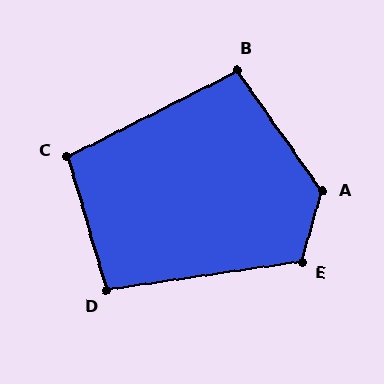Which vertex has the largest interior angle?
A, at approximately 129 degrees.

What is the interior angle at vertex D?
Approximately 98 degrees (obtuse).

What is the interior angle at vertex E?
Approximately 114 degrees (obtuse).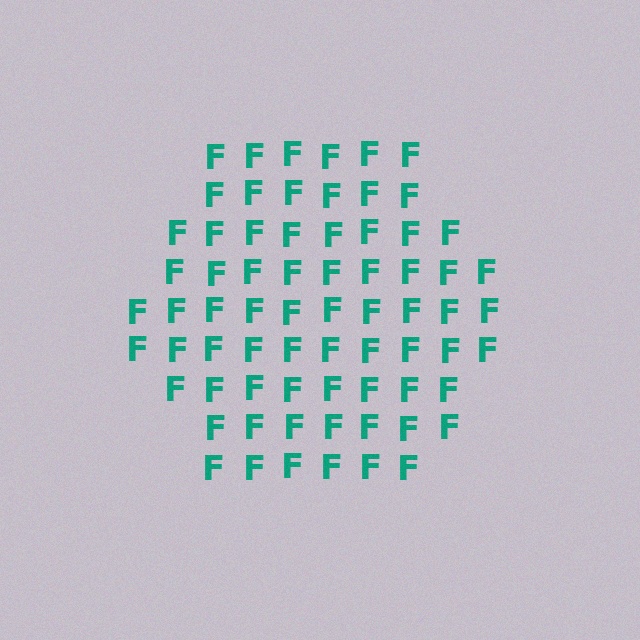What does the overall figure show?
The overall figure shows a hexagon.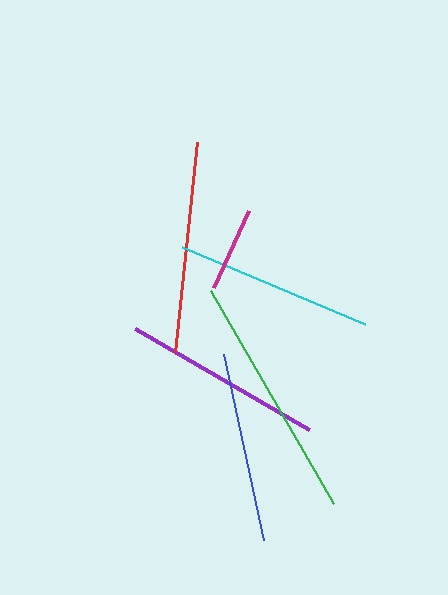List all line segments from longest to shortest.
From longest to shortest: green, red, purple, cyan, blue, magenta.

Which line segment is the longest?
The green line is the longest at approximately 246 pixels.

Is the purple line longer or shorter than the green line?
The green line is longer than the purple line.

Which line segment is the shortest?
The magenta line is the shortest at approximately 84 pixels.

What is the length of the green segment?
The green segment is approximately 246 pixels long.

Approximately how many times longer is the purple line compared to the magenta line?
The purple line is approximately 2.4 times the length of the magenta line.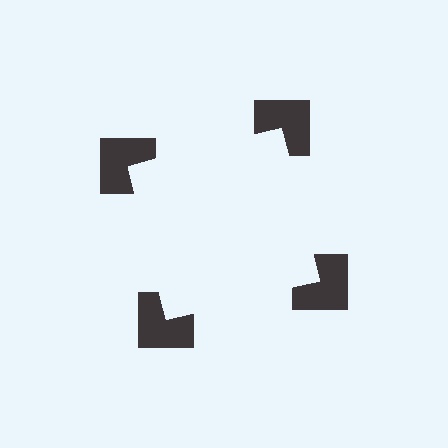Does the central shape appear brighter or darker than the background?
It typically appears slightly brighter than the background, even though no actual brightness change is drawn.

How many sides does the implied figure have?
4 sides.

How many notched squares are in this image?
There are 4 — one at each vertex of the illusory square.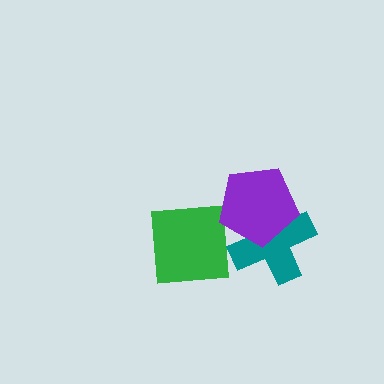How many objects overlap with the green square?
0 objects overlap with the green square.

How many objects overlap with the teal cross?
1 object overlaps with the teal cross.